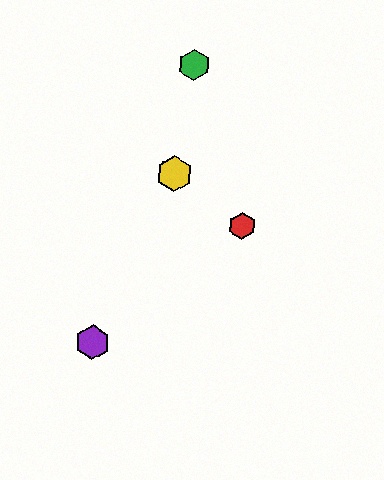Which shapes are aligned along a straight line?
The red hexagon, the blue square, the yellow hexagon are aligned along a straight line.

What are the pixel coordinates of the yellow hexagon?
The yellow hexagon is at (174, 174).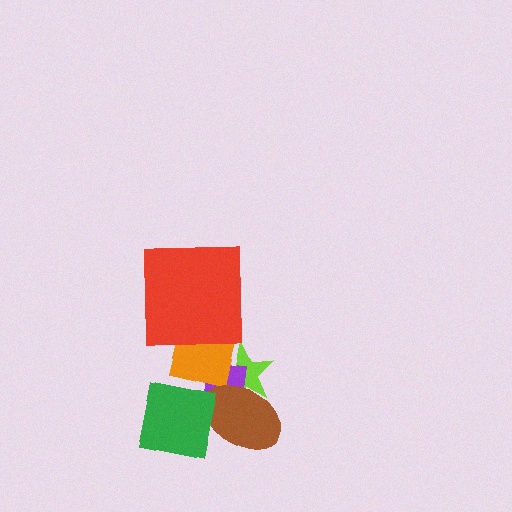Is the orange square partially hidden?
Yes, it is partially covered by another shape.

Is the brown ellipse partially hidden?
Yes, it is partially covered by another shape.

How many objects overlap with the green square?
1 object overlaps with the green square.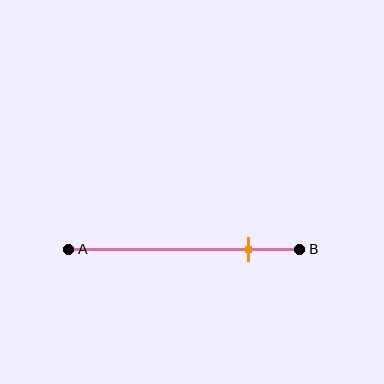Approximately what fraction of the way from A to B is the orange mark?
The orange mark is approximately 80% of the way from A to B.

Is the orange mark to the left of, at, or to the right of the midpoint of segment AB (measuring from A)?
The orange mark is to the right of the midpoint of segment AB.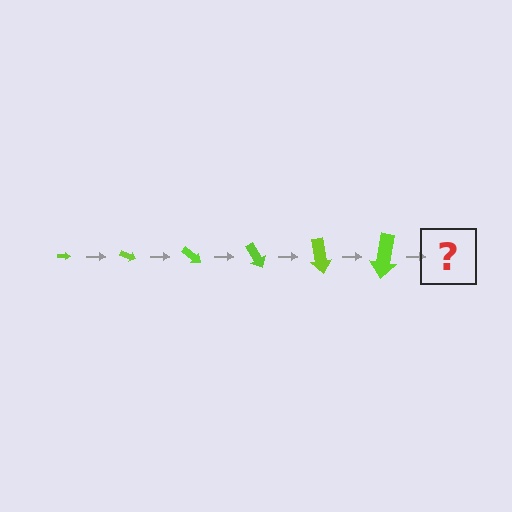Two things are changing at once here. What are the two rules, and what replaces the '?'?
The two rules are that the arrow grows larger each step and it rotates 20 degrees each step. The '?' should be an arrow, larger than the previous one and rotated 120 degrees from the start.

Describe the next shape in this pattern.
It should be an arrow, larger than the previous one and rotated 120 degrees from the start.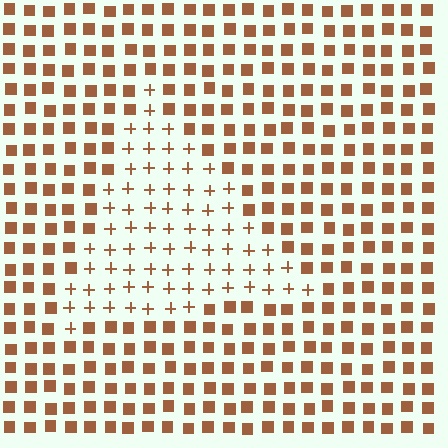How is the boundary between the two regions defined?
The boundary is defined by a change in element shape: plus signs inside vs. squares outside. All elements share the same color and spacing.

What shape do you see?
I see a triangle.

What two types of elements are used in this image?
The image uses plus signs inside the triangle region and squares outside it.